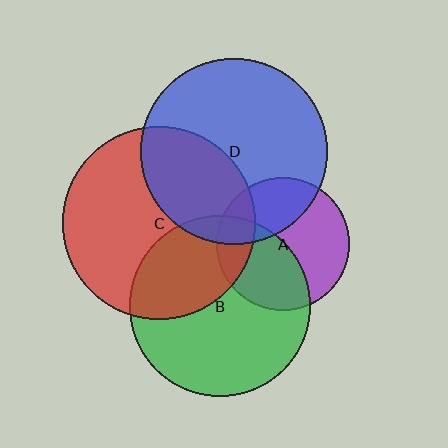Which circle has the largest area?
Circle C (red).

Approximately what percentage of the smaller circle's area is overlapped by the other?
Approximately 35%.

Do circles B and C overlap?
Yes.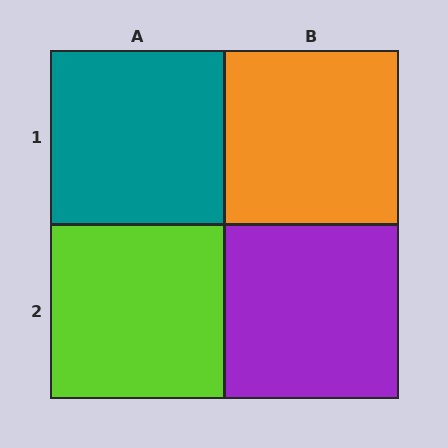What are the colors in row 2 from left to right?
Lime, purple.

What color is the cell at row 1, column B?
Orange.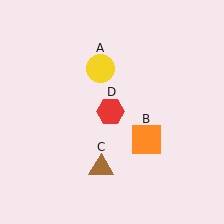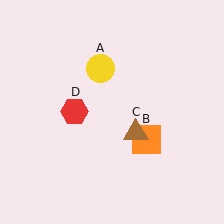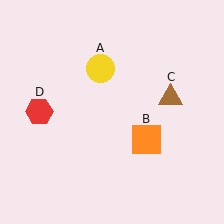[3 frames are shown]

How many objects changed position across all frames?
2 objects changed position: brown triangle (object C), red hexagon (object D).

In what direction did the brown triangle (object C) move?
The brown triangle (object C) moved up and to the right.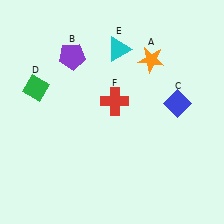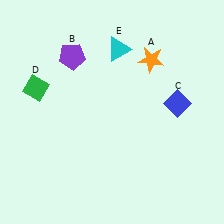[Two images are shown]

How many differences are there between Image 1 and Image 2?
There is 1 difference between the two images.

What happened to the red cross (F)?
The red cross (F) was removed in Image 2. It was in the top-right area of Image 1.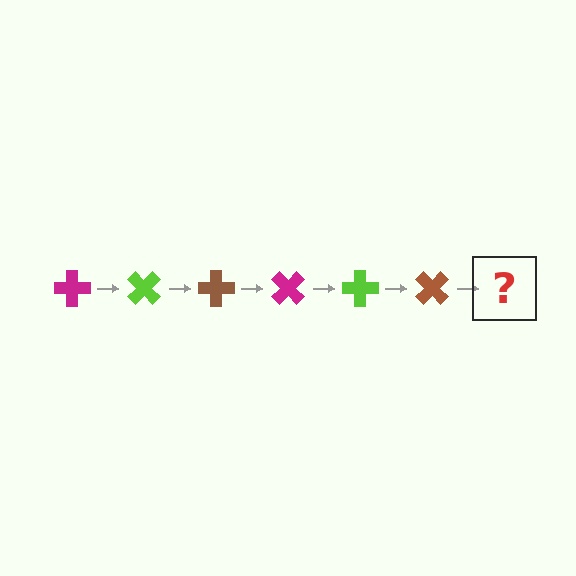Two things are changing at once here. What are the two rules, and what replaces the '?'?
The two rules are that it rotates 45 degrees each step and the color cycles through magenta, lime, and brown. The '?' should be a magenta cross, rotated 270 degrees from the start.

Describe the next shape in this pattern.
It should be a magenta cross, rotated 270 degrees from the start.